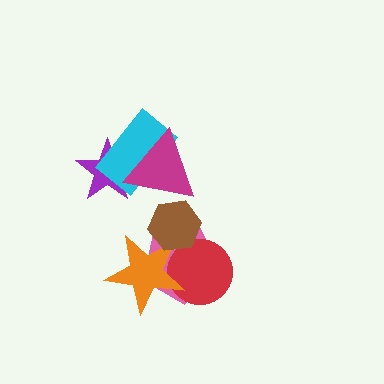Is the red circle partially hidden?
Yes, it is partially covered by another shape.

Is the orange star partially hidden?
Yes, it is partially covered by another shape.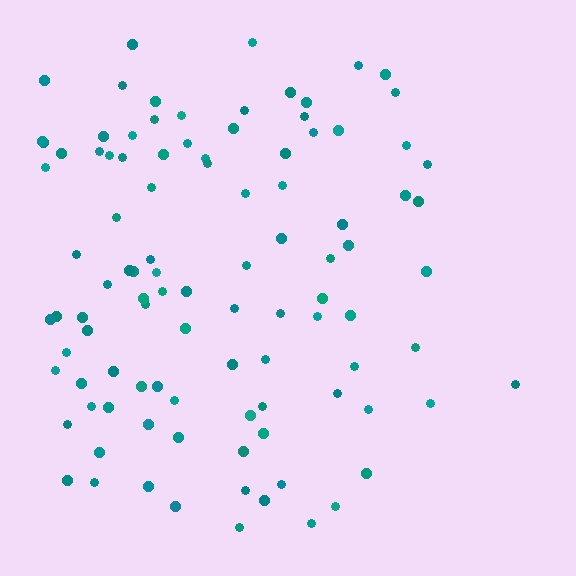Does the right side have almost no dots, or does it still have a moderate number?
Still a moderate number, just noticeably fewer than the left.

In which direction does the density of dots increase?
From right to left, with the left side densest.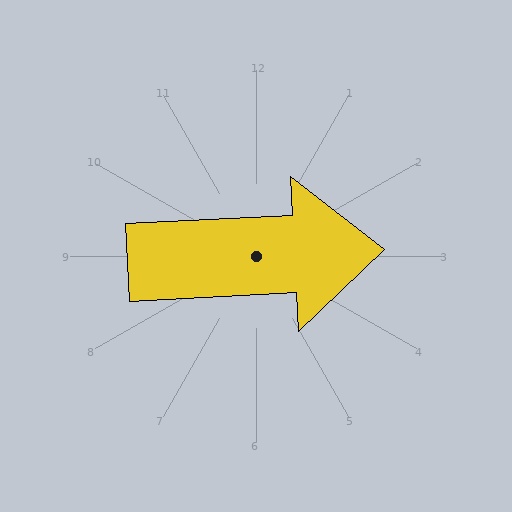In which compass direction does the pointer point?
East.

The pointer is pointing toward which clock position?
Roughly 3 o'clock.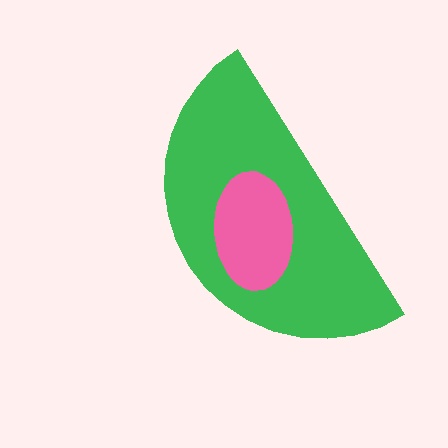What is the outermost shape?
The green semicircle.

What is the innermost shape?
The pink ellipse.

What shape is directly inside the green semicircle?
The pink ellipse.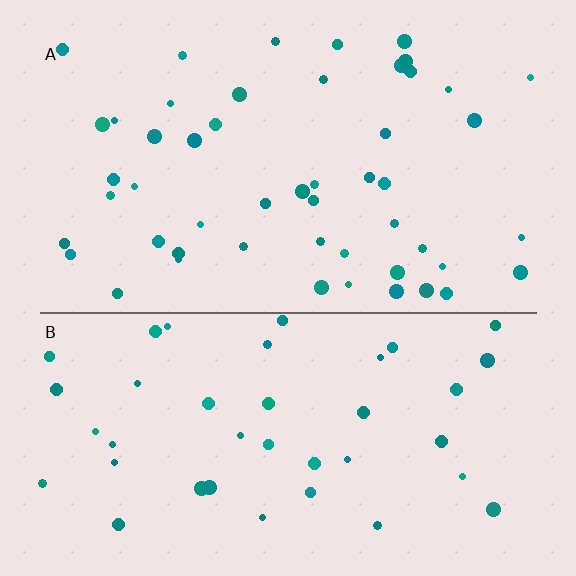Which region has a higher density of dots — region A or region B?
A (the top).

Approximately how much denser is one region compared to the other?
Approximately 1.3× — region A over region B.